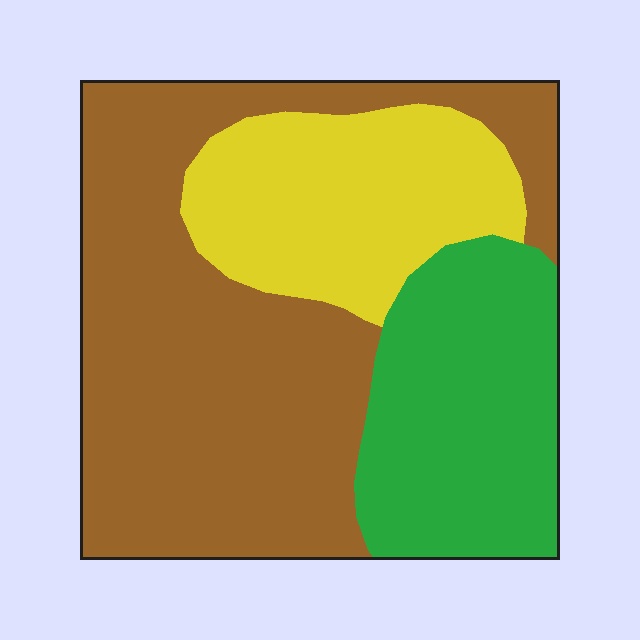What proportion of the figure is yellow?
Yellow covers about 25% of the figure.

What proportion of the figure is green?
Green covers roughly 25% of the figure.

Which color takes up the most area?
Brown, at roughly 50%.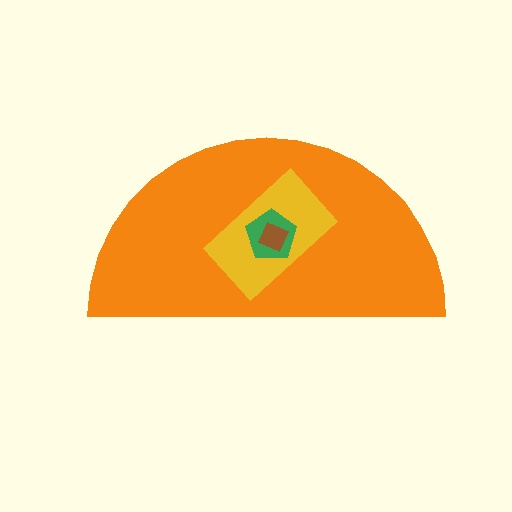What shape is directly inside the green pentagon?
The brown diamond.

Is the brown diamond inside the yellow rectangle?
Yes.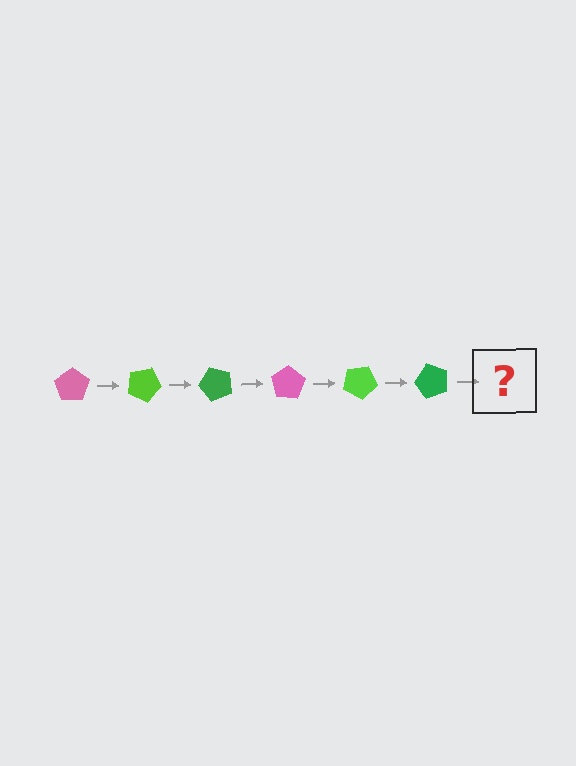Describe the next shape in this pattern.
It should be a pink pentagon, rotated 150 degrees from the start.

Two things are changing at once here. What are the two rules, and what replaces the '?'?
The two rules are that it rotates 25 degrees each step and the color cycles through pink, lime, and green. The '?' should be a pink pentagon, rotated 150 degrees from the start.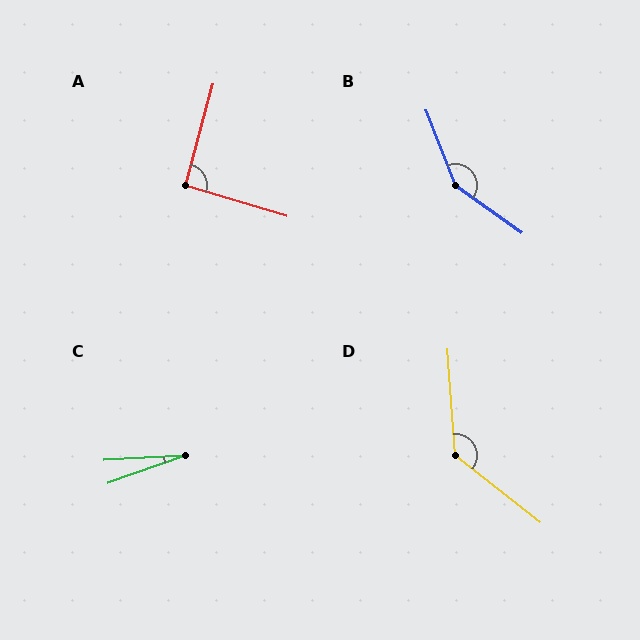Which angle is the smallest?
C, at approximately 17 degrees.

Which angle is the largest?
B, at approximately 146 degrees.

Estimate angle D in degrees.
Approximately 132 degrees.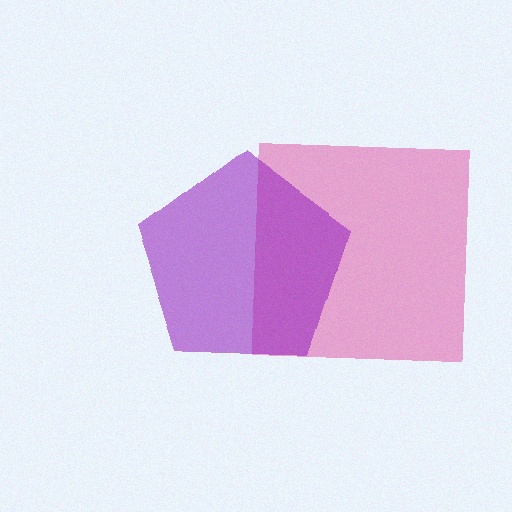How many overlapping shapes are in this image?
There are 2 overlapping shapes in the image.